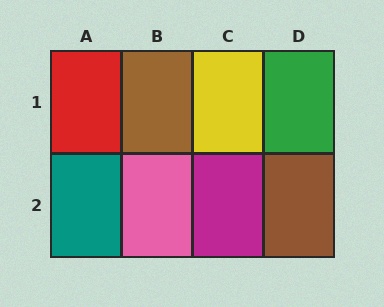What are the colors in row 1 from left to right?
Red, brown, yellow, green.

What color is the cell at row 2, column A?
Teal.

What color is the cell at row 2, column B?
Pink.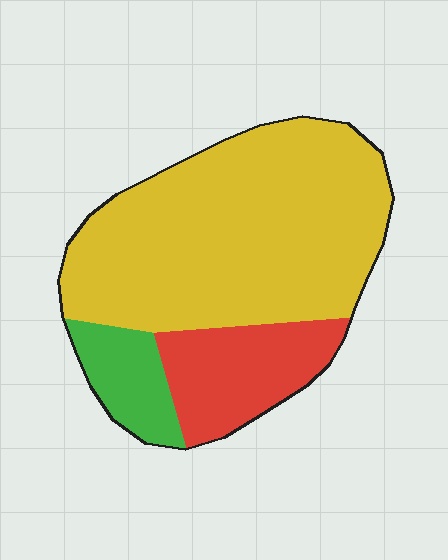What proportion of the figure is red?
Red takes up about one fifth (1/5) of the figure.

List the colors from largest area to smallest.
From largest to smallest: yellow, red, green.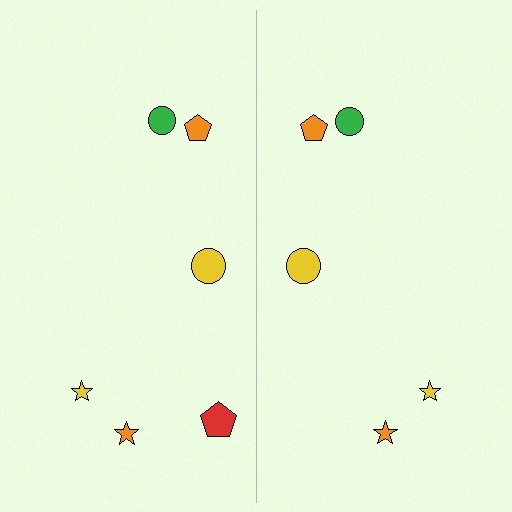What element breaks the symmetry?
A red pentagon is missing from the right side.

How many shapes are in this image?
There are 11 shapes in this image.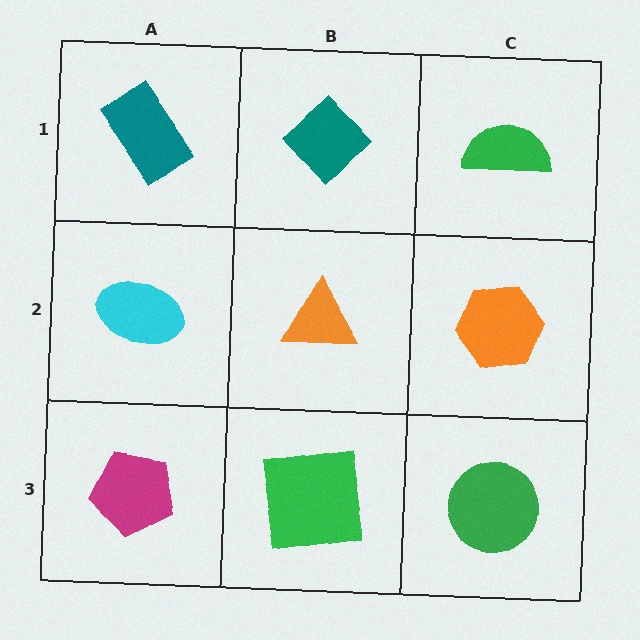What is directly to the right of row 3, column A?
A green square.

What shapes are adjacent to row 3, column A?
A cyan ellipse (row 2, column A), a green square (row 3, column B).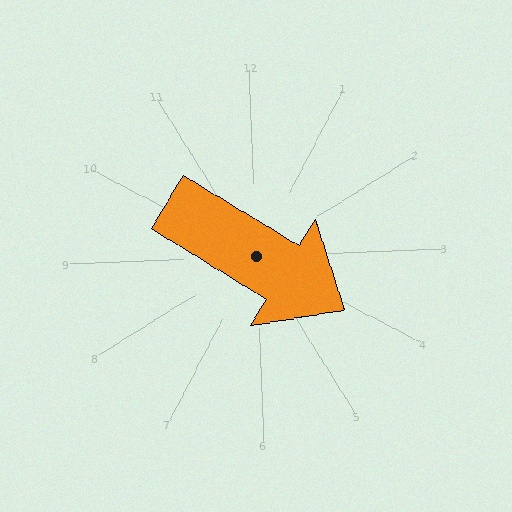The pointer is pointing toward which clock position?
Roughly 4 o'clock.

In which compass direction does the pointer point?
Southeast.